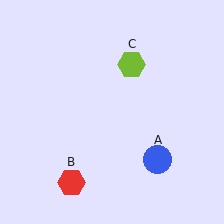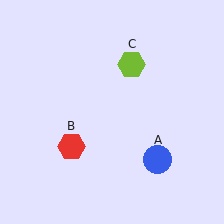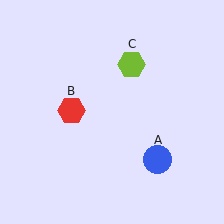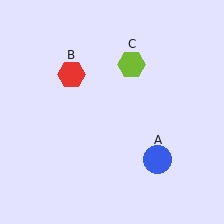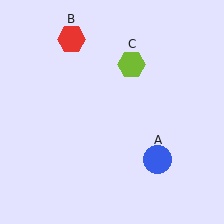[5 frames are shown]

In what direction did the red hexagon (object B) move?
The red hexagon (object B) moved up.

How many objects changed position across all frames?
1 object changed position: red hexagon (object B).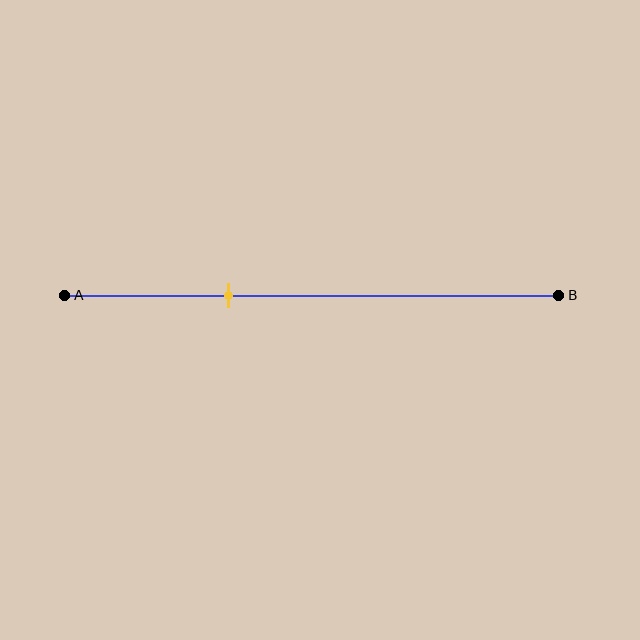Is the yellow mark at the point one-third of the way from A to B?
Yes, the mark is approximately at the one-third point.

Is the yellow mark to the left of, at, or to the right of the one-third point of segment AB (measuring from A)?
The yellow mark is approximately at the one-third point of segment AB.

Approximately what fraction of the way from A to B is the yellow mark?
The yellow mark is approximately 35% of the way from A to B.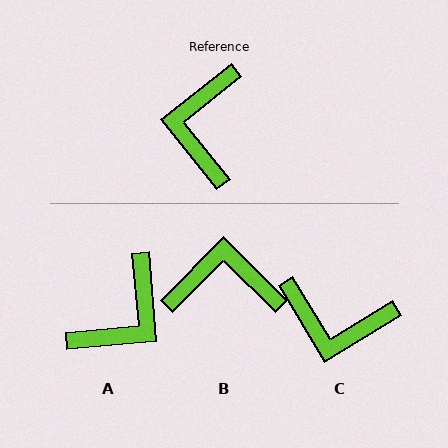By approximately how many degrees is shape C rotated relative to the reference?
Approximately 83 degrees counter-clockwise.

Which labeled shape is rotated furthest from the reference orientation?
A, about 146 degrees away.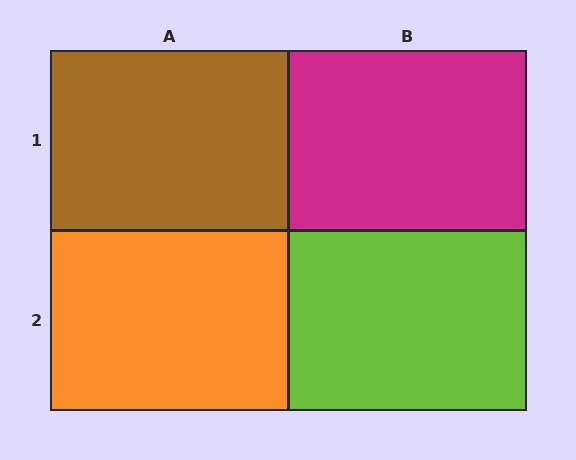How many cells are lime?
1 cell is lime.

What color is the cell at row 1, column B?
Magenta.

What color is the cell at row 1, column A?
Brown.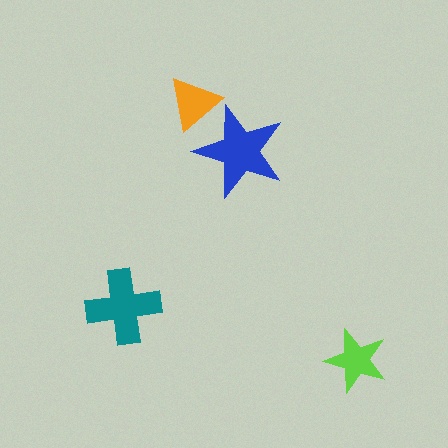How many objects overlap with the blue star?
1 object overlaps with the blue star.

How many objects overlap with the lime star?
0 objects overlap with the lime star.